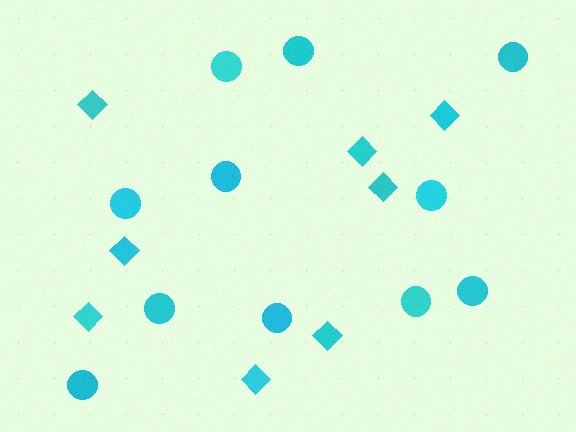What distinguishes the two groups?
There are 2 groups: one group of circles (11) and one group of diamonds (8).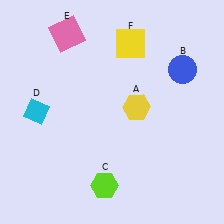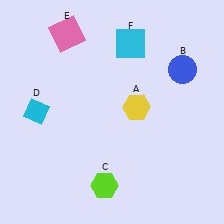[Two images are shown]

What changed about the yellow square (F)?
In Image 1, F is yellow. In Image 2, it changed to cyan.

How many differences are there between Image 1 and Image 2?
There is 1 difference between the two images.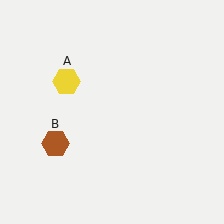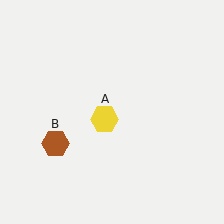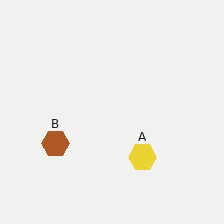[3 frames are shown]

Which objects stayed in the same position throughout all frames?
Brown hexagon (object B) remained stationary.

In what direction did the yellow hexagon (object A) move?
The yellow hexagon (object A) moved down and to the right.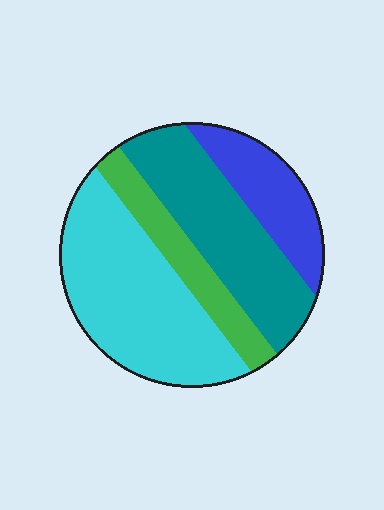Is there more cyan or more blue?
Cyan.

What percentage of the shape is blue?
Blue takes up about one sixth (1/6) of the shape.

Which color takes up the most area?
Cyan, at roughly 40%.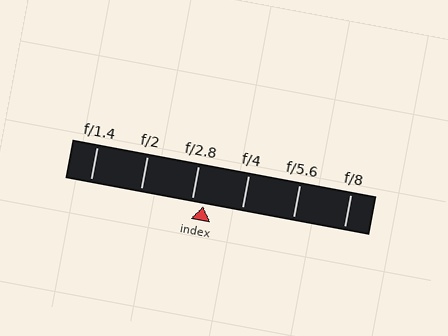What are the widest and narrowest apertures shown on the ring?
The widest aperture shown is f/1.4 and the narrowest is f/8.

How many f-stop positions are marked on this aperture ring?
There are 6 f-stop positions marked.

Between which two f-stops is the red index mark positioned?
The index mark is between f/2.8 and f/4.